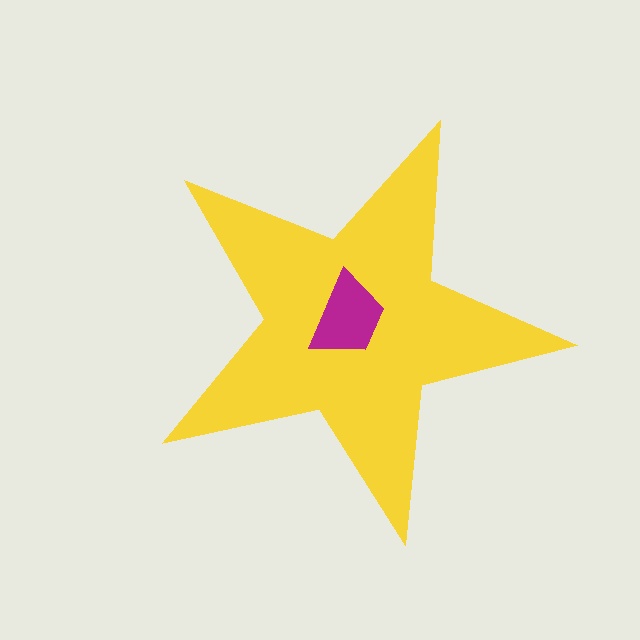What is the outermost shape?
The yellow star.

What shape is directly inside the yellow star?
The magenta trapezoid.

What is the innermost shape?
The magenta trapezoid.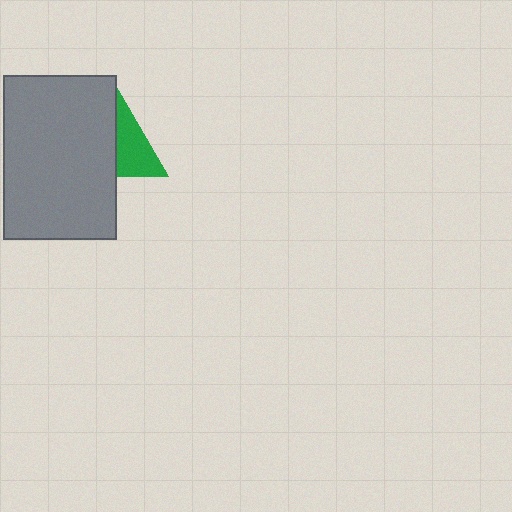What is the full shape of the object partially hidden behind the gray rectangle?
The partially hidden object is a green triangle.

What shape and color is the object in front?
The object in front is a gray rectangle.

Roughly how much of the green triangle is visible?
About half of it is visible (roughly 45%).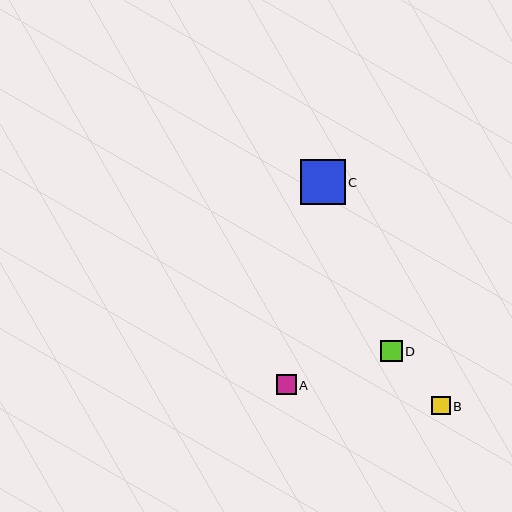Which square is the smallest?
Square B is the smallest with a size of approximately 19 pixels.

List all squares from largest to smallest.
From largest to smallest: C, D, A, B.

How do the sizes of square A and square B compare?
Square A and square B are approximately the same size.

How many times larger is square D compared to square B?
Square D is approximately 1.1 times the size of square B.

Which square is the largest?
Square C is the largest with a size of approximately 45 pixels.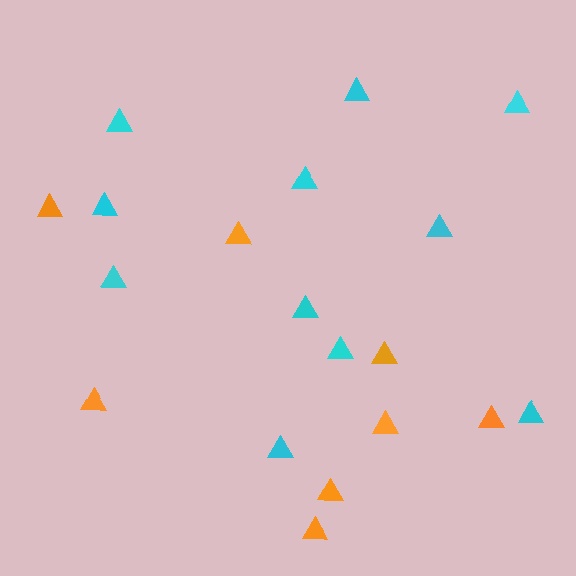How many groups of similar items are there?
There are 2 groups: one group of cyan triangles (11) and one group of orange triangles (8).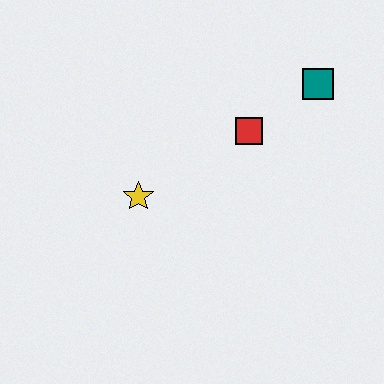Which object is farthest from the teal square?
The yellow star is farthest from the teal square.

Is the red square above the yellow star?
Yes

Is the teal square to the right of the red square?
Yes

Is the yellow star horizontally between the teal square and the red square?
No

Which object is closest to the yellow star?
The red square is closest to the yellow star.